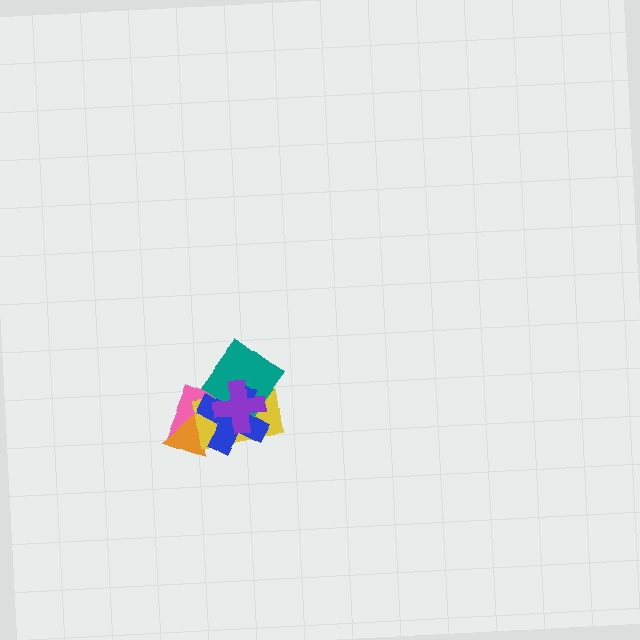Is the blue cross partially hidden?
Yes, it is partially covered by another shape.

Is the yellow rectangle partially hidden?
Yes, it is partially covered by another shape.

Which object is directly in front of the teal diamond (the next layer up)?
The blue cross is directly in front of the teal diamond.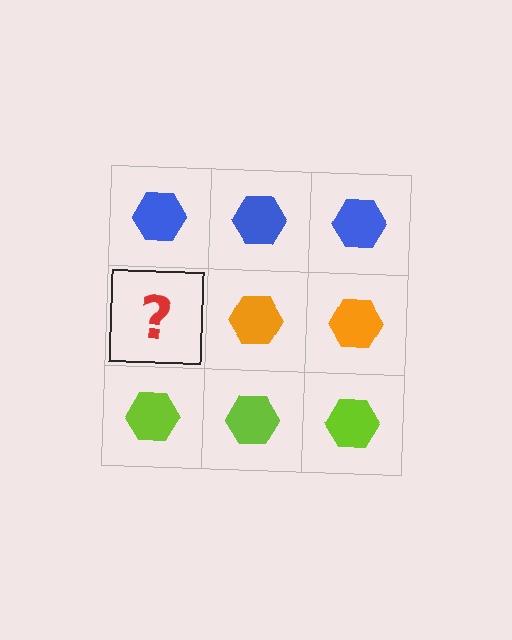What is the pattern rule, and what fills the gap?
The rule is that each row has a consistent color. The gap should be filled with an orange hexagon.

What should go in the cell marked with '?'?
The missing cell should contain an orange hexagon.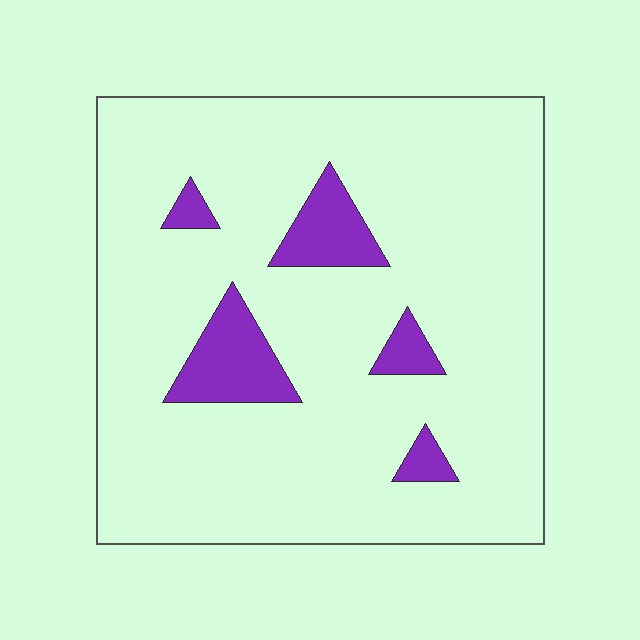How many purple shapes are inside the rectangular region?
5.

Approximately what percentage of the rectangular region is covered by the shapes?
Approximately 10%.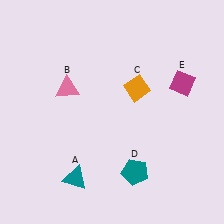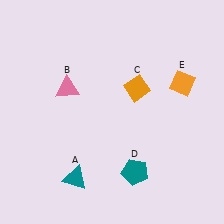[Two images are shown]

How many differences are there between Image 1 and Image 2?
There is 1 difference between the two images.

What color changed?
The diamond (E) changed from magenta in Image 1 to orange in Image 2.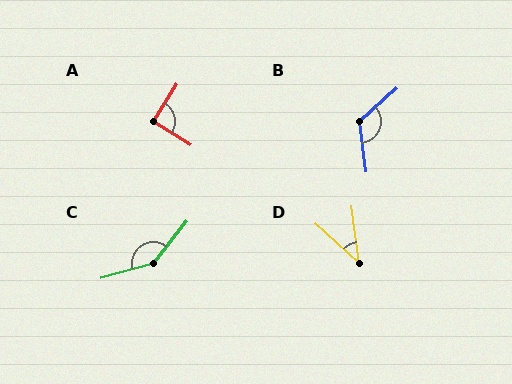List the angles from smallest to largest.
D (41°), A (89°), B (124°), C (143°).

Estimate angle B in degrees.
Approximately 124 degrees.